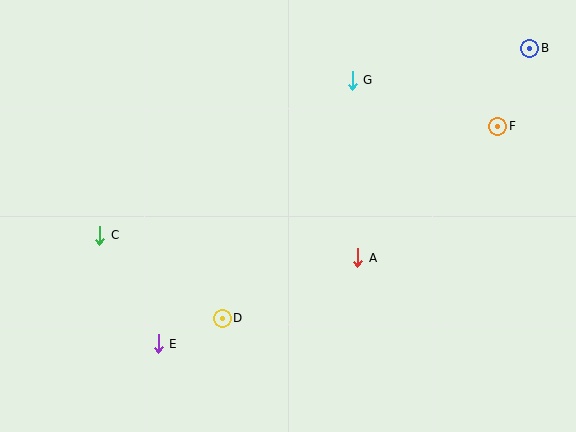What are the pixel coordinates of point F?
Point F is at (498, 126).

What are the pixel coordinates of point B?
Point B is at (530, 48).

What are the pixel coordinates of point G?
Point G is at (352, 80).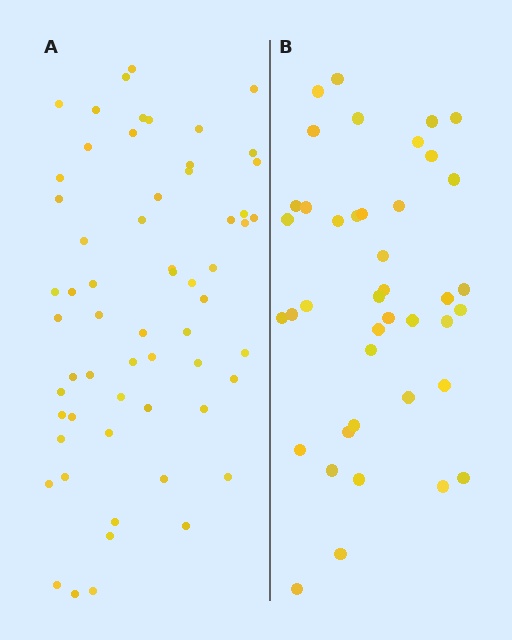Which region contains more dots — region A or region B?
Region A (the left region) has more dots.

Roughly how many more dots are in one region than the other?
Region A has approximately 20 more dots than region B.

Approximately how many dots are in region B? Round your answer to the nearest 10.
About 40 dots. (The exact count is 41, which rounds to 40.)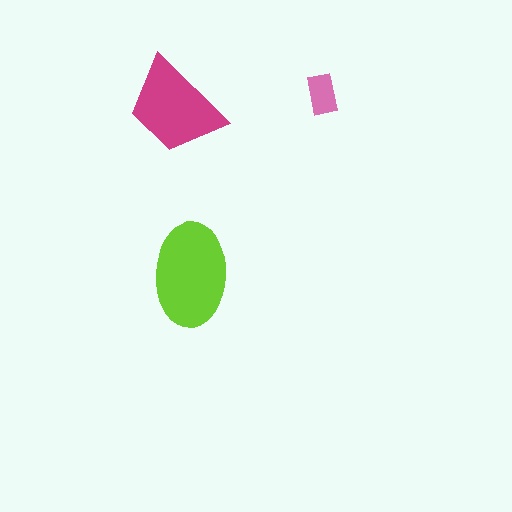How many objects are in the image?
There are 3 objects in the image.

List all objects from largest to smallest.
The lime ellipse, the magenta trapezoid, the pink rectangle.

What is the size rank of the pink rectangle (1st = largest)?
3rd.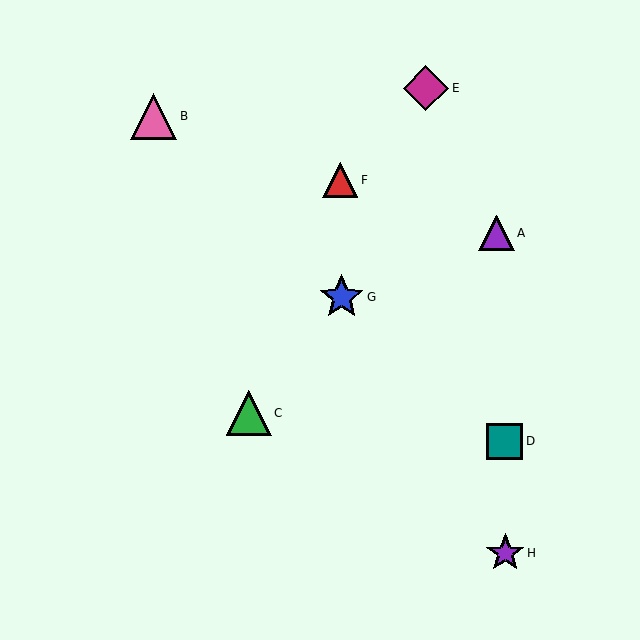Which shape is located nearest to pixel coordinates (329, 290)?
The blue star (labeled G) at (342, 297) is nearest to that location.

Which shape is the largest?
The pink triangle (labeled B) is the largest.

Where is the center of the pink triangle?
The center of the pink triangle is at (154, 116).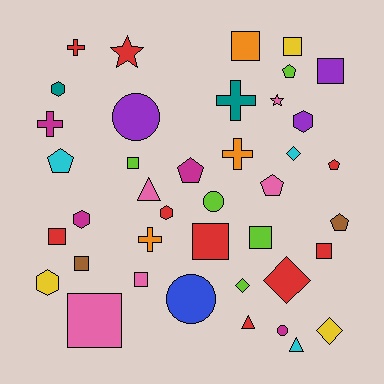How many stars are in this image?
There are 2 stars.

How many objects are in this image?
There are 40 objects.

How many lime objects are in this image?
There are 5 lime objects.